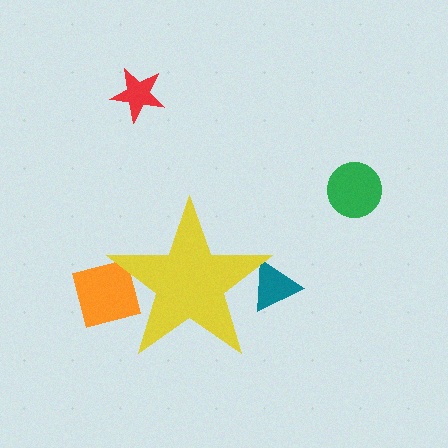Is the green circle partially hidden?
No, the green circle is fully visible.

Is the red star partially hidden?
No, the red star is fully visible.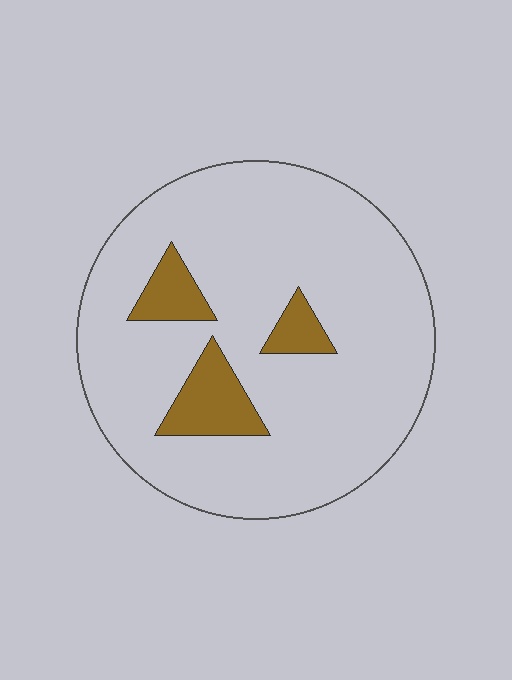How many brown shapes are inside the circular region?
3.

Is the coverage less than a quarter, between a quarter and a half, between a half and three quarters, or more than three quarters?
Less than a quarter.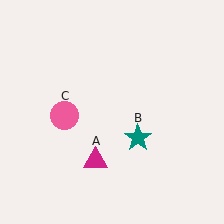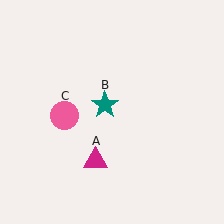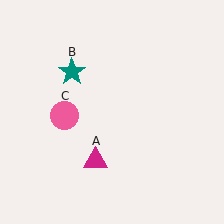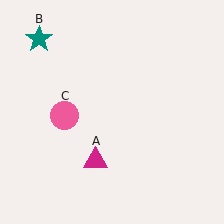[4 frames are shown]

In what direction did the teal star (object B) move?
The teal star (object B) moved up and to the left.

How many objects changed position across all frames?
1 object changed position: teal star (object B).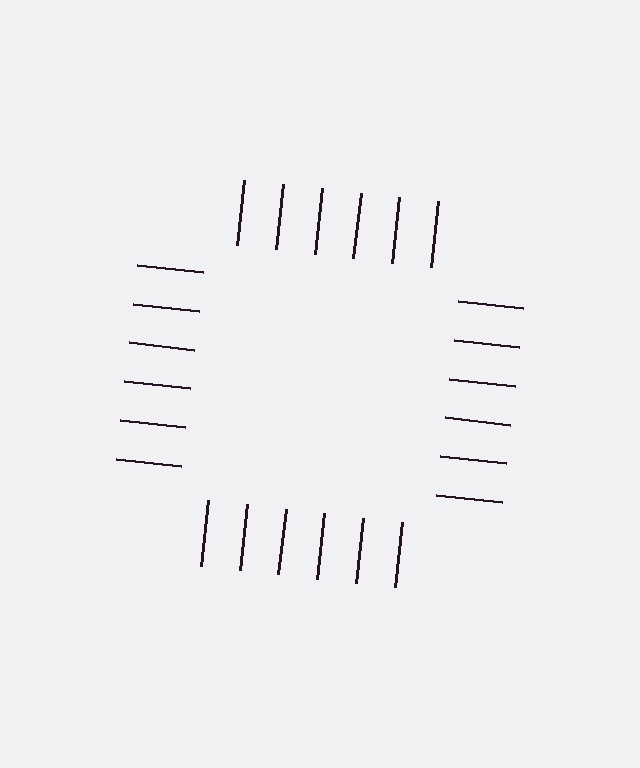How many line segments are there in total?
24 — 6 along each of the 4 edges.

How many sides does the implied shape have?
4 sides — the line-ends trace a square.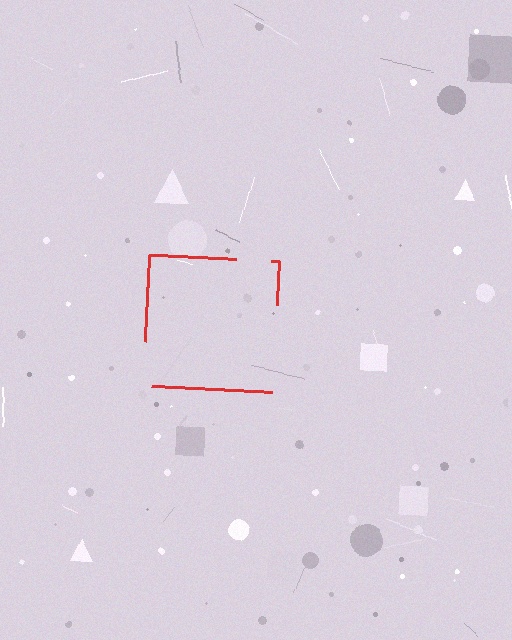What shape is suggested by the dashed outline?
The dashed outline suggests a square.